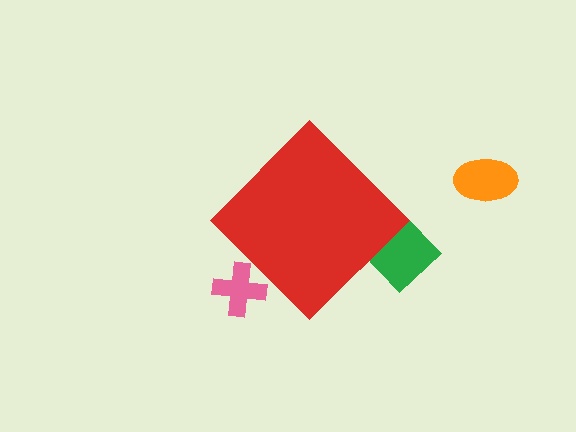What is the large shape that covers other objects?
A red diamond.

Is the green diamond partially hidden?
Yes, the green diamond is partially hidden behind the red diamond.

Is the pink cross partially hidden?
Yes, the pink cross is partially hidden behind the red diamond.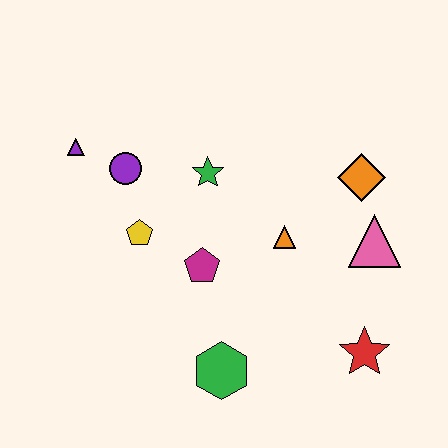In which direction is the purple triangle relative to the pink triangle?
The purple triangle is to the left of the pink triangle.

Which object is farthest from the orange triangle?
The purple triangle is farthest from the orange triangle.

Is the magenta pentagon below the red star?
No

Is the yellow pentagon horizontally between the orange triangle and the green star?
No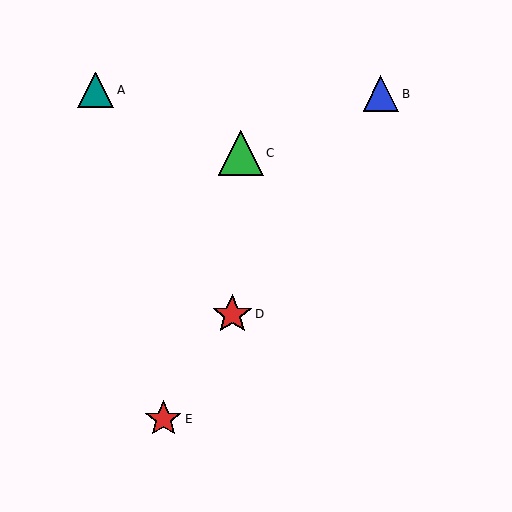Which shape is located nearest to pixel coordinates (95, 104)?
The teal triangle (labeled A) at (96, 90) is nearest to that location.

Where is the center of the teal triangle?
The center of the teal triangle is at (96, 90).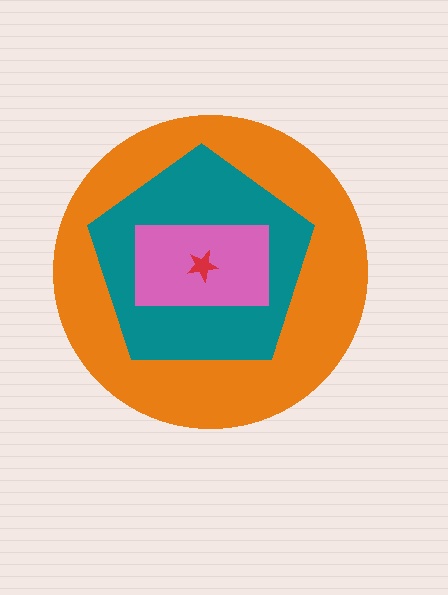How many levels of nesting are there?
4.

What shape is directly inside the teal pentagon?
The pink rectangle.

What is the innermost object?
The red star.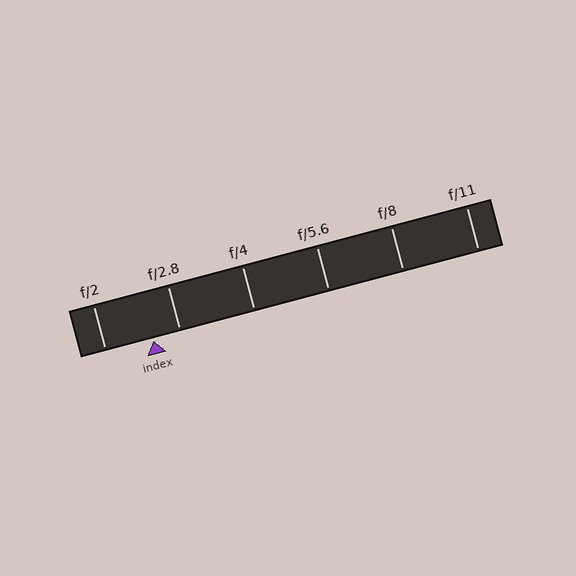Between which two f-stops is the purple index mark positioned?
The index mark is between f/2 and f/2.8.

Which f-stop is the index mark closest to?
The index mark is closest to f/2.8.